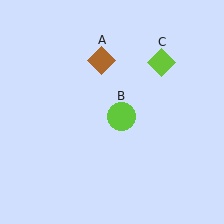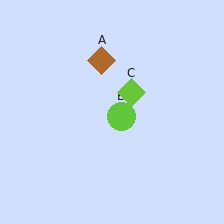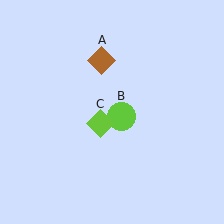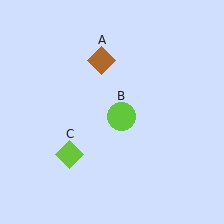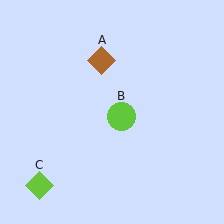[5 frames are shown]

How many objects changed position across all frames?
1 object changed position: lime diamond (object C).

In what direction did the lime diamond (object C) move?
The lime diamond (object C) moved down and to the left.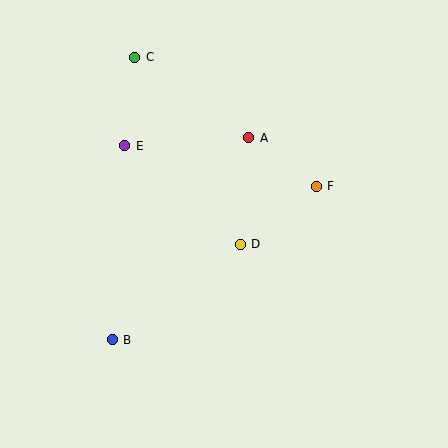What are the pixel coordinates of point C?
Point C is at (135, 57).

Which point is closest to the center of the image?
Point D at (240, 244) is closest to the center.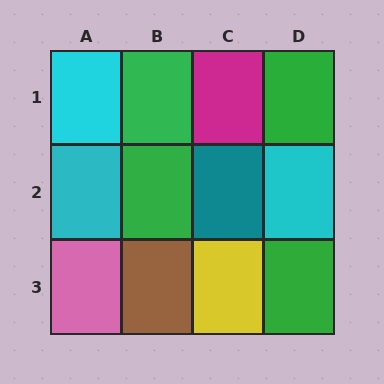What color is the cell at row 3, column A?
Pink.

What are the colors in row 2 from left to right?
Cyan, green, teal, cyan.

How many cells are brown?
1 cell is brown.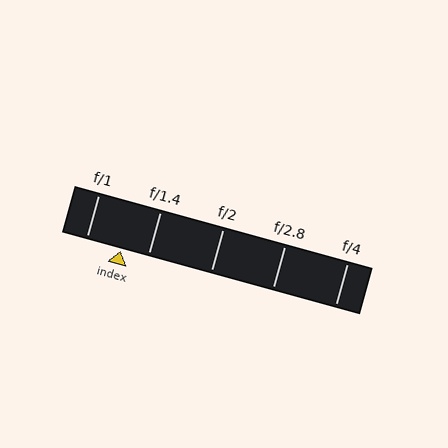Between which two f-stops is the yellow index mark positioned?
The index mark is between f/1 and f/1.4.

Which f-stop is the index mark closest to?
The index mark is closest to f/1.4.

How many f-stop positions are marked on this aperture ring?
There are 5 f-stop positions marked.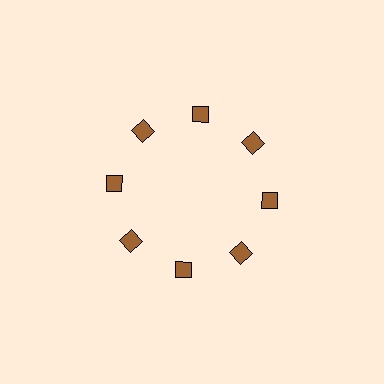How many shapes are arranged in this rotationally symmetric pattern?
There are 8 shapes, arranged in 8 groups of 1.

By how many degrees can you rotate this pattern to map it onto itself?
The pattern maps onto itself every 45 degrees of rotation.